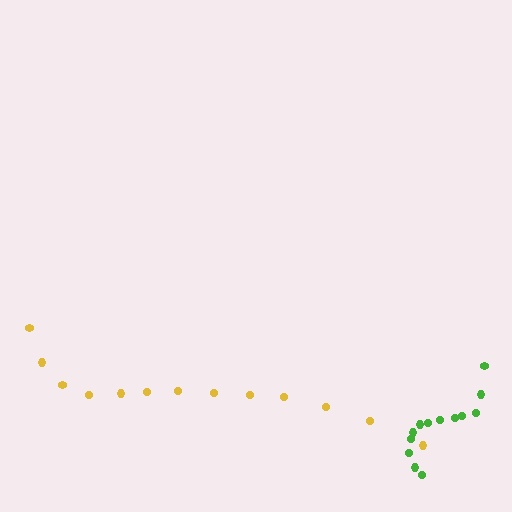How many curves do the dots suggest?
There are 2 distinct paths.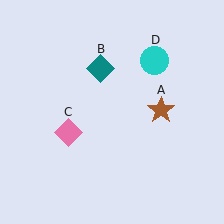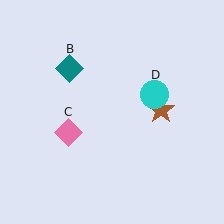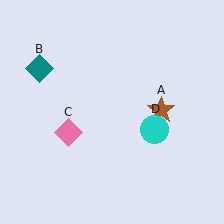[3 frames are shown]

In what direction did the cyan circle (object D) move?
The cyan circle (object D) moved down.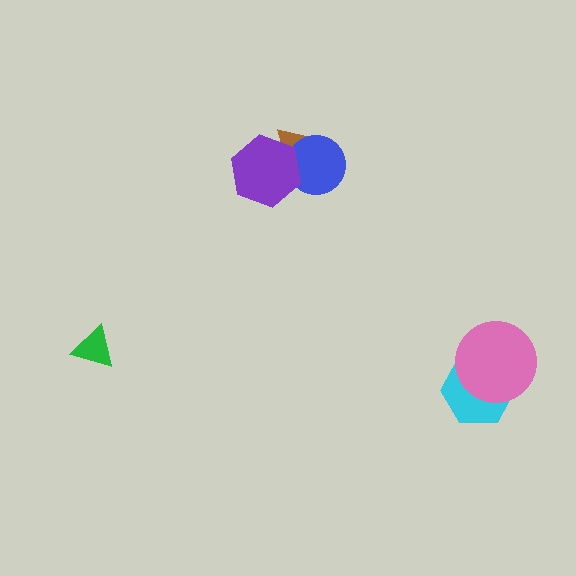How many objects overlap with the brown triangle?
2 objects overlap with the brown triangle.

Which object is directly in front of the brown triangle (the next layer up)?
The blue circle is directly in front of the brown triangle.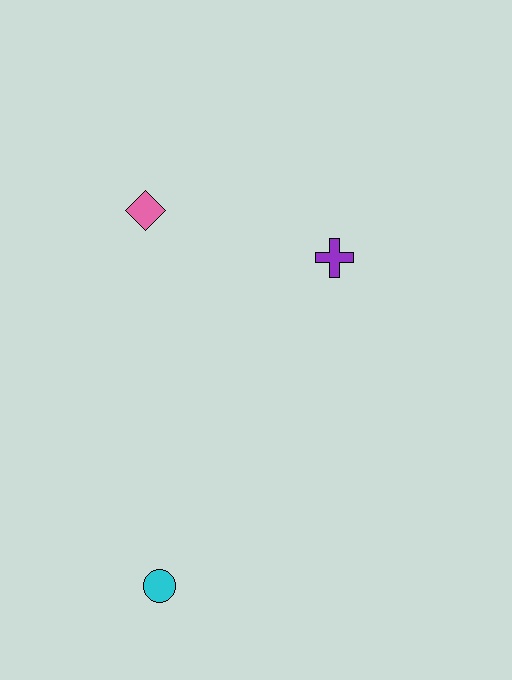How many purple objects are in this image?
There is 1 purple object.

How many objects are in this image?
There are 3 objects.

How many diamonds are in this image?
There is 1 diamond.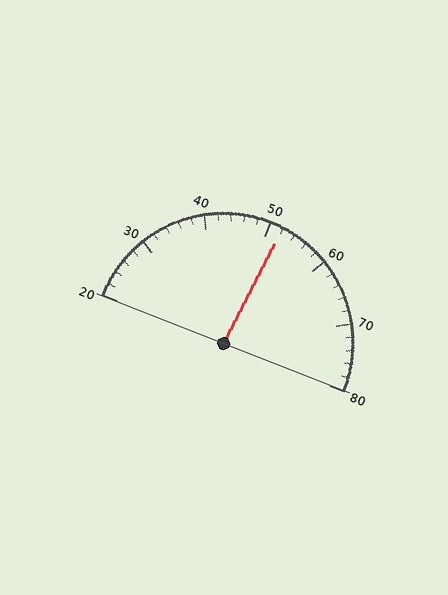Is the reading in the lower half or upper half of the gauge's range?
The reading is in the upper half of the range (20 to 80).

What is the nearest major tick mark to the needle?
The nearest major tick mark is 50.